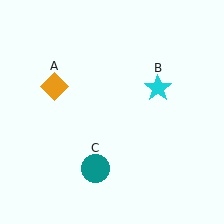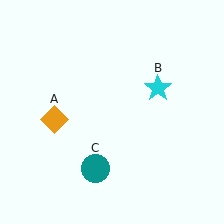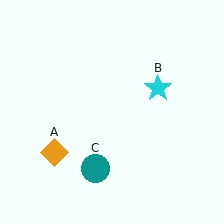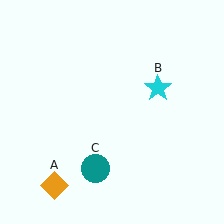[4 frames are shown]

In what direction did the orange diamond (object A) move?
The orange diamond (object A) moved down.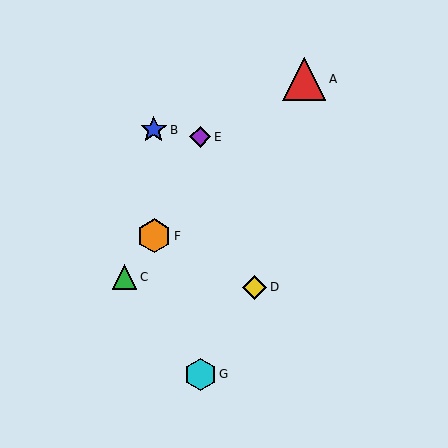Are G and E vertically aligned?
Yes, both are at x≈200.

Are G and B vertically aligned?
No, G is at x≈200 and B is at x≈154.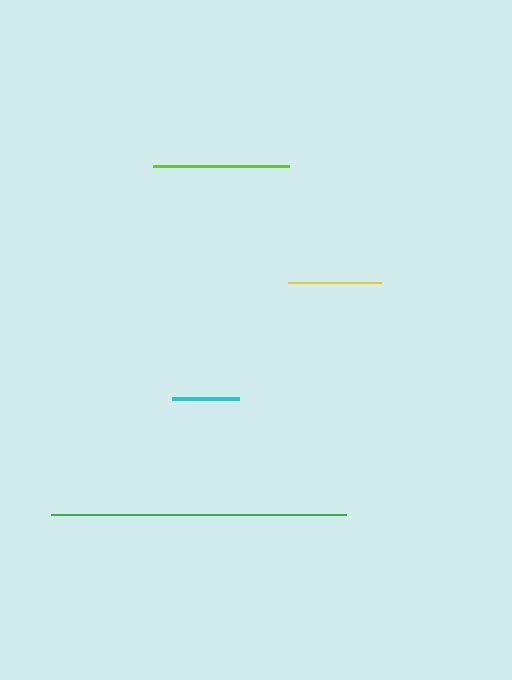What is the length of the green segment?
The green segment is approximately 296 pixels long.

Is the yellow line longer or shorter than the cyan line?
The yellow line is longer than the cyan line.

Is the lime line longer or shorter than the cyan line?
The lime line is longer than the cyan line.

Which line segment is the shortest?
The cyan line is the shortest at approximately 68 pixels.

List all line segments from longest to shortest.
From longest to shortest: green, lime, yellow, cyan.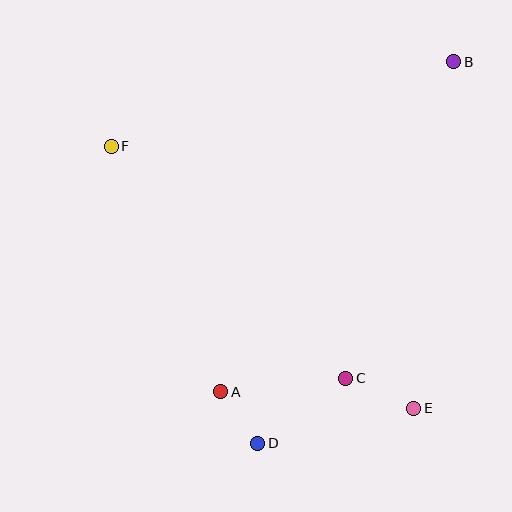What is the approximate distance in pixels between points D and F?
The distance between D and F is approximately 331 pixels.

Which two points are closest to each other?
Points A and D are closest to each other.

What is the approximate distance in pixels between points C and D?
The distance between C and D is approximately 109 pixels.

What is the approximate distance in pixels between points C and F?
The distance between C and F is approximately 330 pixels.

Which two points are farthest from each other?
Points B and D are farthest from each other.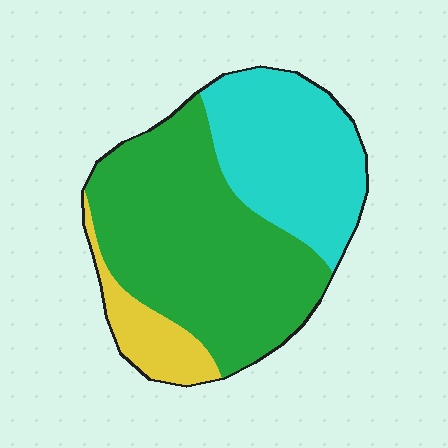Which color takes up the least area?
Yellow, at roughly 10%.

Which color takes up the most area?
Green, at roughly 55%.